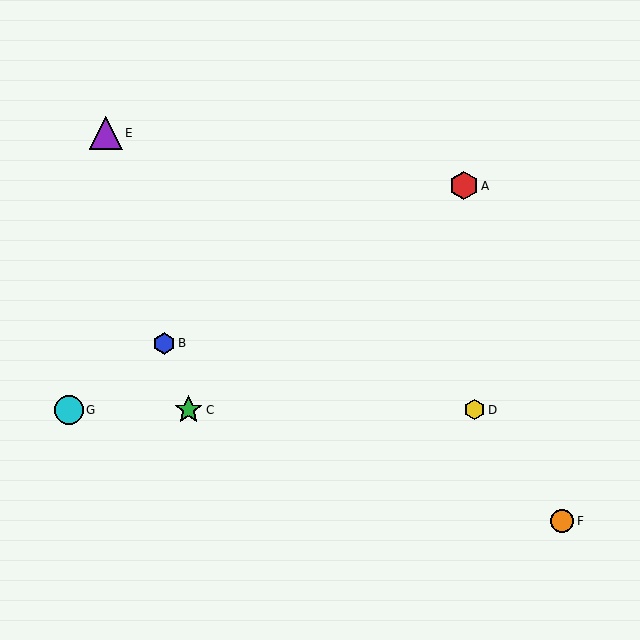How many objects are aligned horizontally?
3 objects (C, D, G) are aligned horizontally.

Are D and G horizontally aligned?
Yes, both are at y≈410.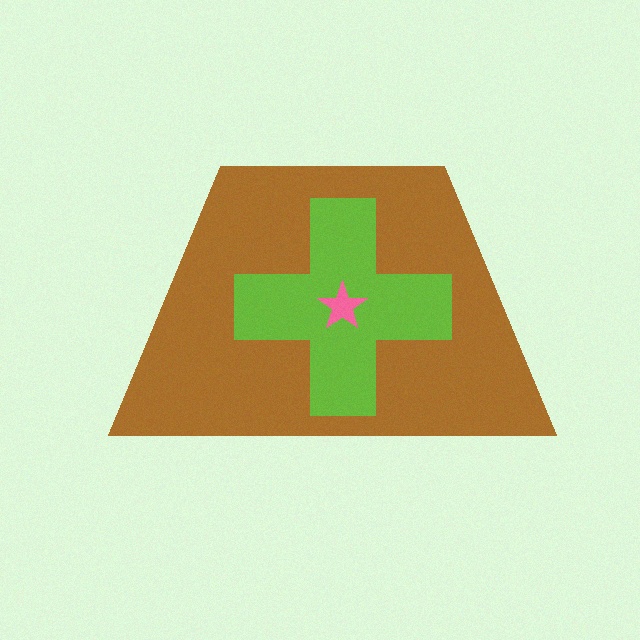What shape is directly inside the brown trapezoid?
The lime cross.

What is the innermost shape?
The pink star.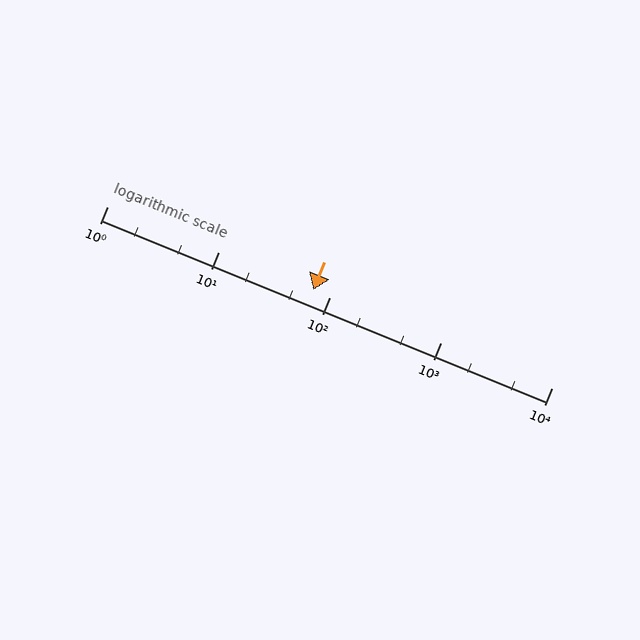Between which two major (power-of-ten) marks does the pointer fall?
The pointer is between 10 and 100.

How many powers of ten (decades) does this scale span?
The scale spans 4 decades, from 1 to 10000.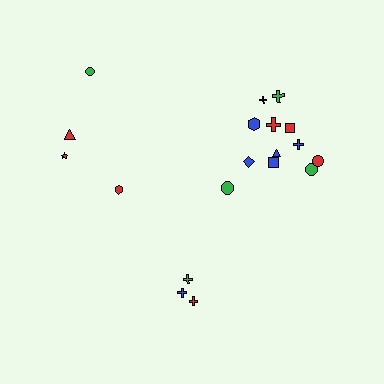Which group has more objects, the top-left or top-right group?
The top-right group.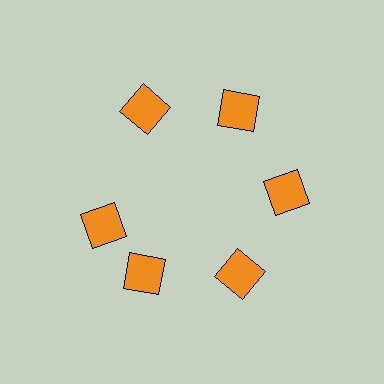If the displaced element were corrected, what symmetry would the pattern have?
It would have 6-fold rotational symmetry — the pattern would map onto itself every 60 degrees.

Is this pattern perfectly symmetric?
No. The 6 orange squares are arranged in a ring, but one element near the 9 o'clock position is rotated out of alignment along the ring, breaking the 6-fold rotational symmetry.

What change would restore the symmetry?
The symmetry would be restored by rotating it back into even spacing with its neighbors so that all 6 squares sit at equal angles and equal distance from the center.